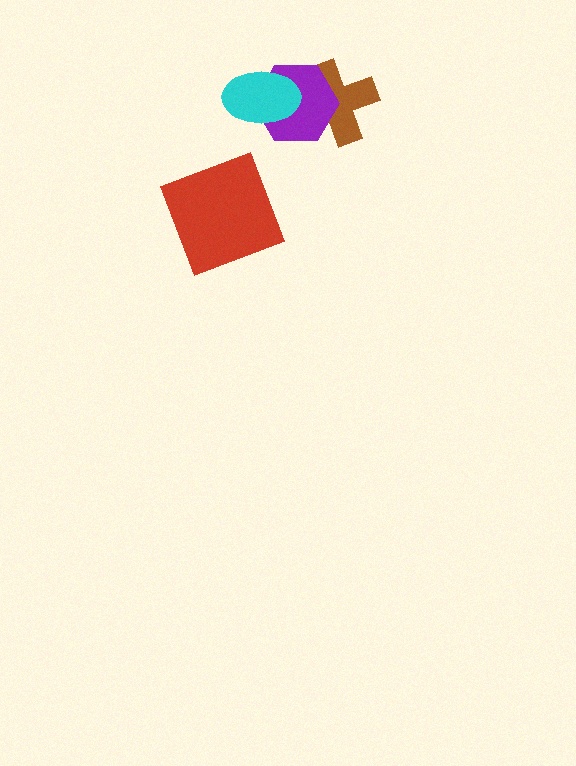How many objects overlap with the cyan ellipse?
1 object overlaps with the cyan ellipse.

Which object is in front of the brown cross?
The purple hexagon is in front of the brown cross.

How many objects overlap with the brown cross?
1 object overlaps with the brown cross.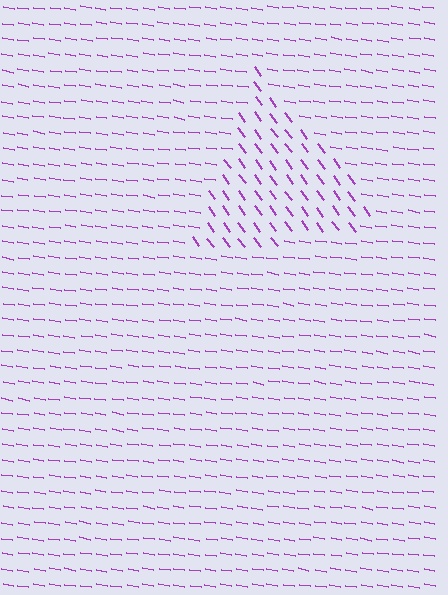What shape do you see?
I see a triangle.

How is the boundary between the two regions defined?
The boundary is defined purely by a change in line orientation (approximately 45 degrees difference). All lines are the same color and thickness.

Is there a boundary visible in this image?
Yes, there is a texture boundary formed by a change in line orientation.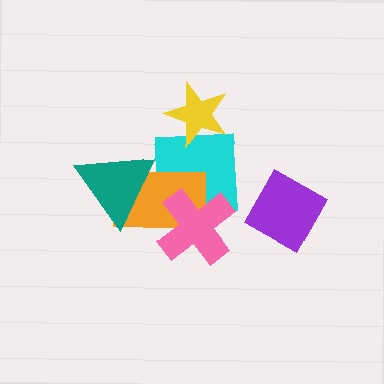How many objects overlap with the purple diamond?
0 objects overlap with the purple diamond.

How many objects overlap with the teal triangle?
1 object overlaps with the teal triangle.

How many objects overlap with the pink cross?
2 objects overlap with the pink cross.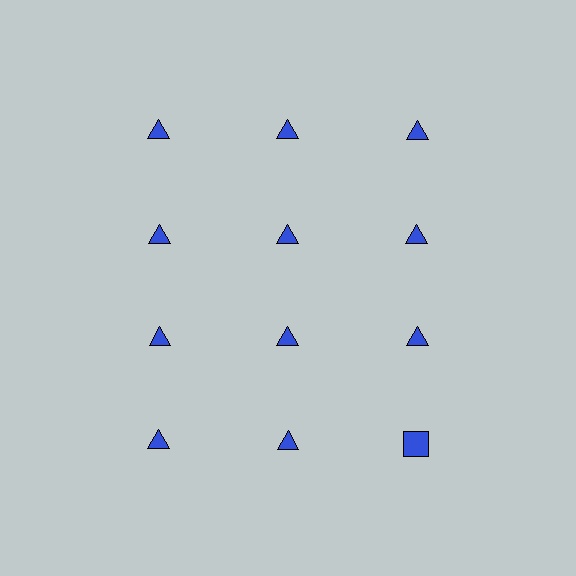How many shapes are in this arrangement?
There are 12 shapes arranged in a grid pattern.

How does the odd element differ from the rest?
It has a different shape: square instead of triangle.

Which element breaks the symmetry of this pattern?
The blue square in the fourth row, center column breaks the symmetry. All other shapes are blue triangles.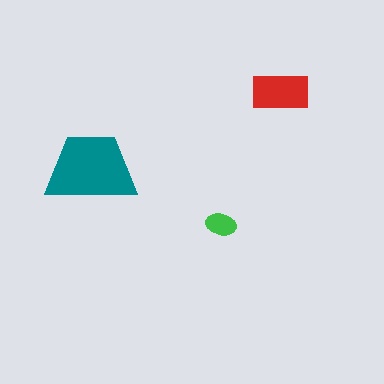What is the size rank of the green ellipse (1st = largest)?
3rd.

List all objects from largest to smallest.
The teal trapezoid, the red rectangle, the green ellipse.